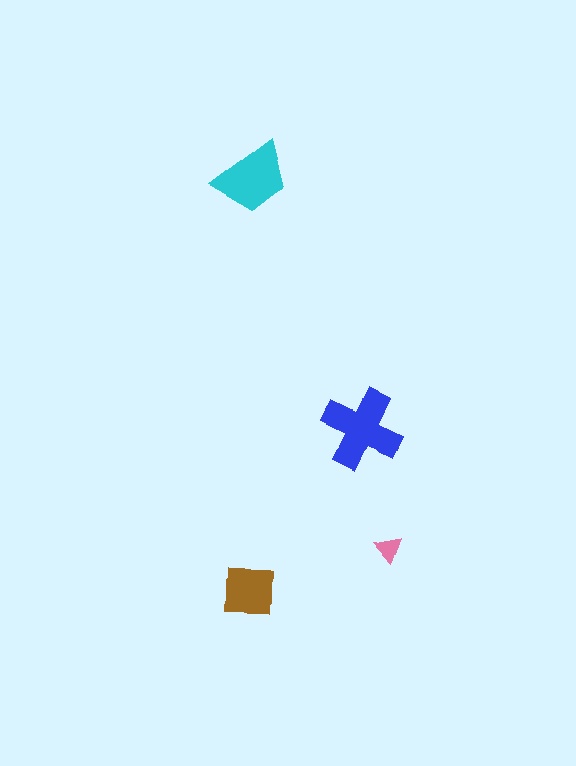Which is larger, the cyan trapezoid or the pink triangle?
The cyan trapezoid.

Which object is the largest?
The blue cross.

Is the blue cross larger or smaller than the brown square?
Larger.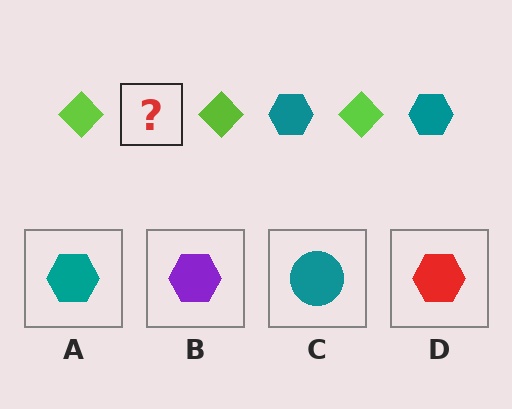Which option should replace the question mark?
Option A.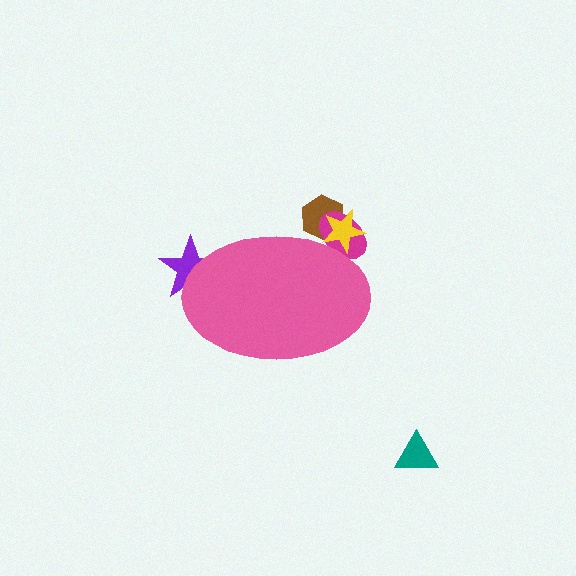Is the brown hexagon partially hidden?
Yes, the brown hexagon is partially hidden behind the pink ellipse.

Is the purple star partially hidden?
Yes, the purple star is partially hidden behind the pink ellipse.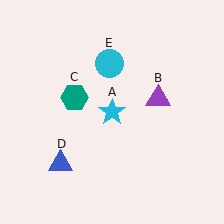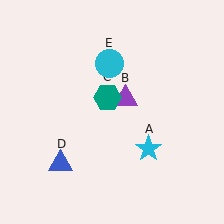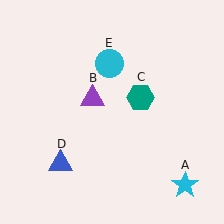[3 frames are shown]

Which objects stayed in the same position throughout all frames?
Blue triangle (object D) and cyan circle (object E) remained stationary.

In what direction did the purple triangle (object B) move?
The purple triangle (object B) moved left.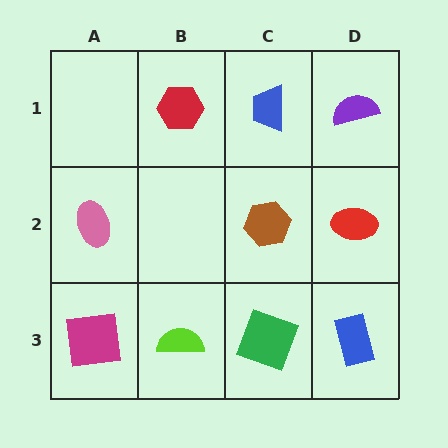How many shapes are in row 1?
3 shapes.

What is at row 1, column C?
A blue trapezoid.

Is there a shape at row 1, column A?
No, that cell is empty.